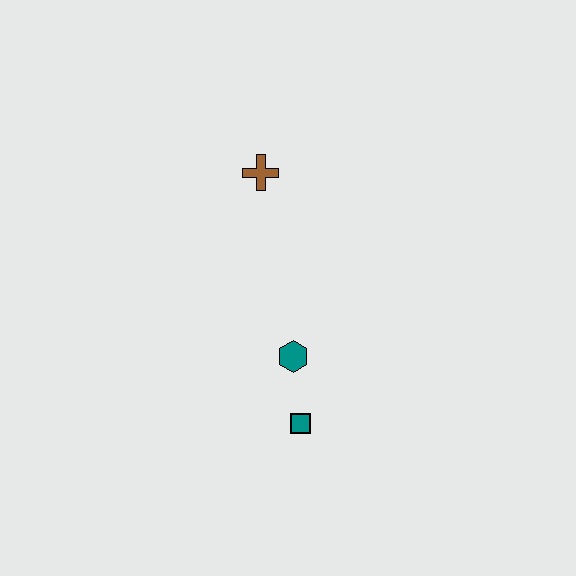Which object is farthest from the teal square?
The brown cross is farthest from the teal square.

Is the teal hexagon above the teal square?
Yes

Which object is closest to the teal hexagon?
The teal square is closest to the teal hexagon.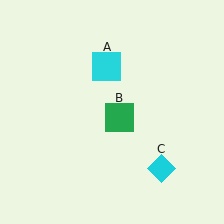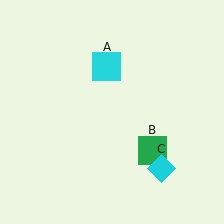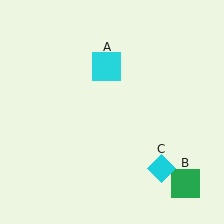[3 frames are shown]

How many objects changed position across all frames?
1 object changed position: green square (object B).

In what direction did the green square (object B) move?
The green square (object B) moved down and to the right.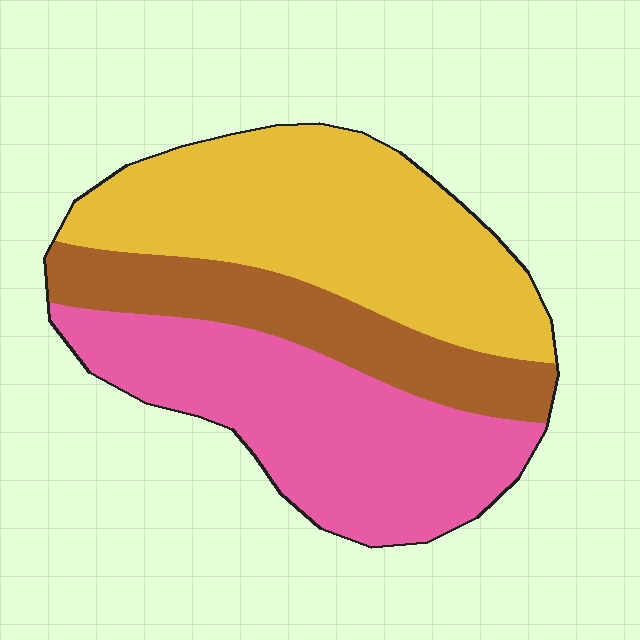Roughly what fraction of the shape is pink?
Pink covers 37% of the shape.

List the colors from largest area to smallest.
From largest to smallest: yellow, pink, brown.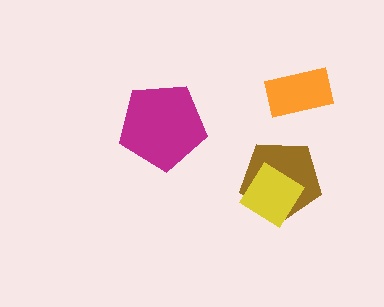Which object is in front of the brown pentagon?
The yellow diamond is in front of the brown pentagon.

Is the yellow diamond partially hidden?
No, no other shape covers it.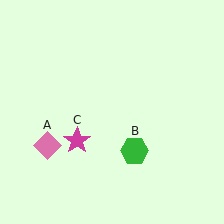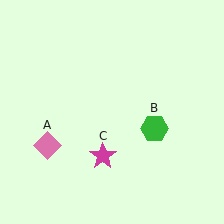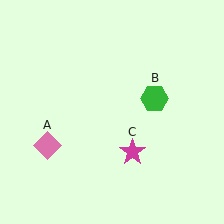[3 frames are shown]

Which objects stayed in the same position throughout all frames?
Pink diamond (object A) remained stationary.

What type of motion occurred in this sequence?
The green hexagon (object B), magenta star (object C) rotated counterclockwise around the center of the scene.